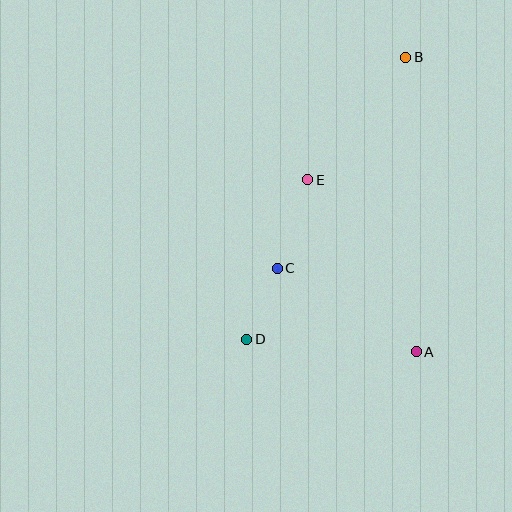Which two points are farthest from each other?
Points B and D are farthest from each other.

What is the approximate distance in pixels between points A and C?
The distance between A and C is approximately 162 pixels.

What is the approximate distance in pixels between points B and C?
The distance between B and C is approximately 247 pixels.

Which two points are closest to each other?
Points C and D are closest to each other.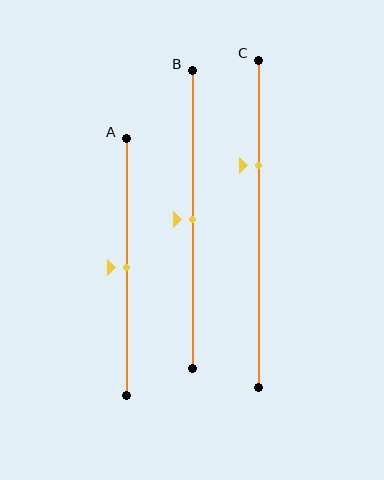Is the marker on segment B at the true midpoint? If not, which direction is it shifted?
Yes, the marker on segment B is at the true midpoint.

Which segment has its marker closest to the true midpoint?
Segment A has its marker closest to the true midpoint.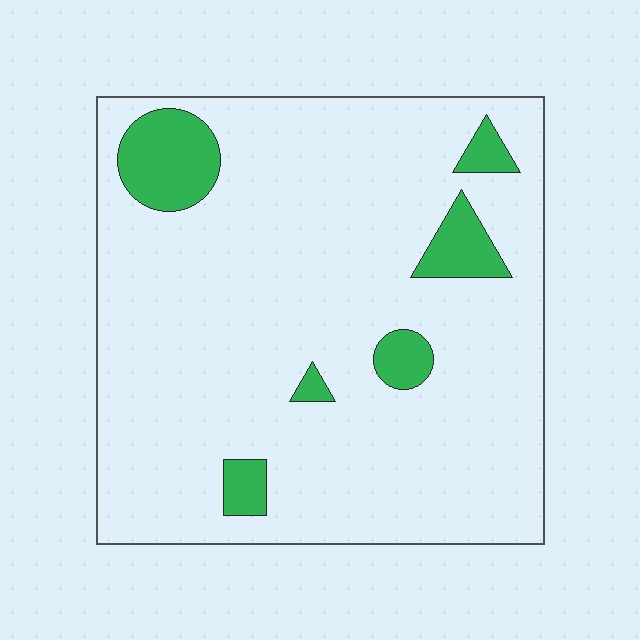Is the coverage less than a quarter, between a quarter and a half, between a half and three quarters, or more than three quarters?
Less than a quarter.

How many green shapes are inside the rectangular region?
6.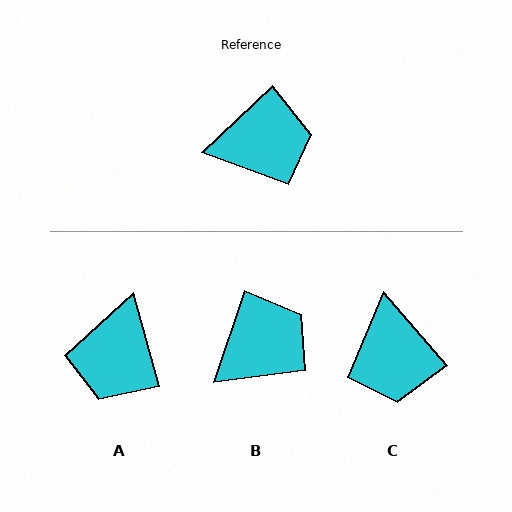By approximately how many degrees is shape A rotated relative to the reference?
Approximately 117 degrees clockwise.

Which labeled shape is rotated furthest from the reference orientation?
A, about 117 degrees away.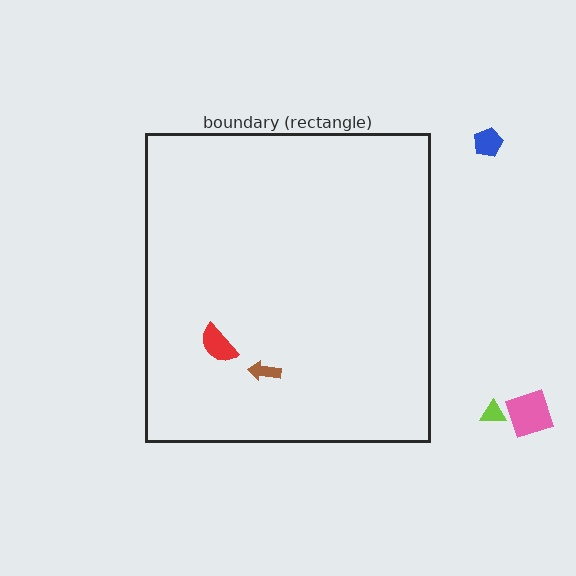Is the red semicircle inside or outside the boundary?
Inside.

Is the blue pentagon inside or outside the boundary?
Outside.